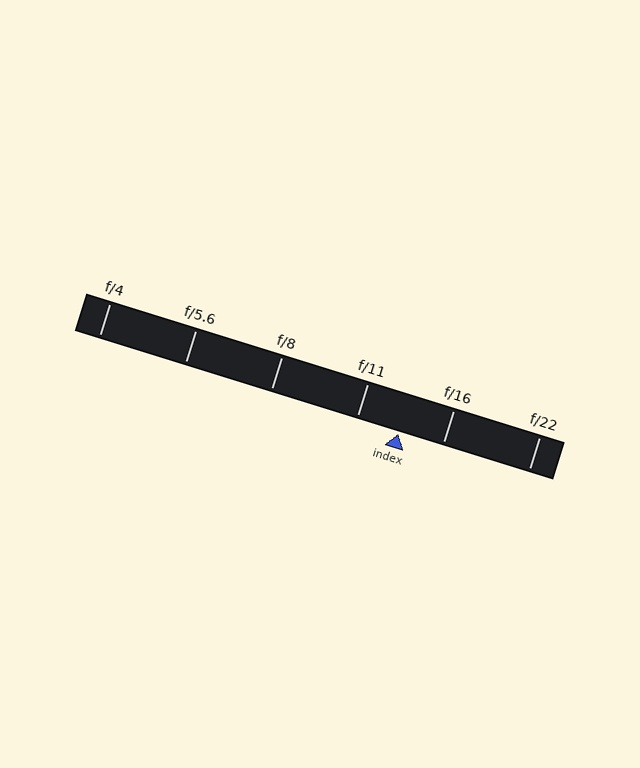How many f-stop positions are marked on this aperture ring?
There are 6 f-stop positions marked.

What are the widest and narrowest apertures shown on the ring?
The widest aperture shown is f/4 and the narrowest is f/22.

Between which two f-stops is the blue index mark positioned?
The index mark is between f/11 and f/16.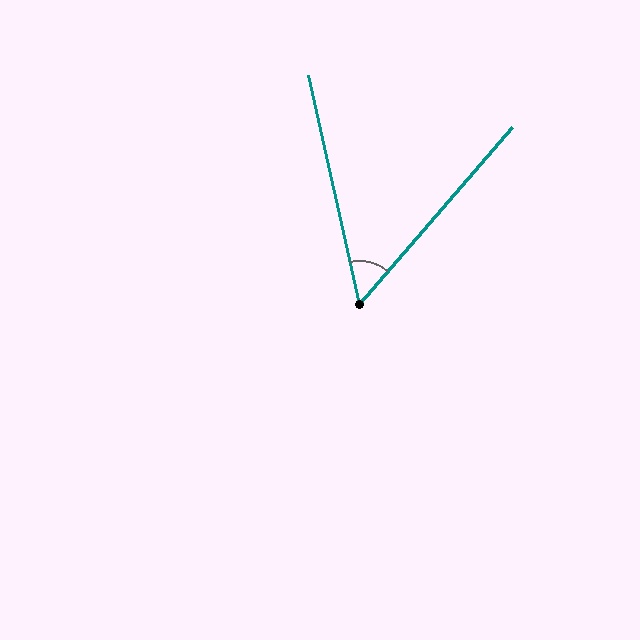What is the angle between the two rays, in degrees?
Approximately 53 degrees.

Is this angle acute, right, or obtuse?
It is acute.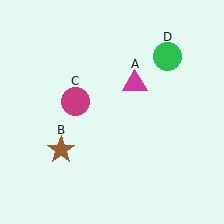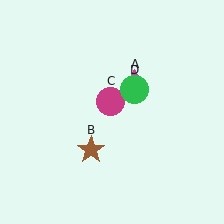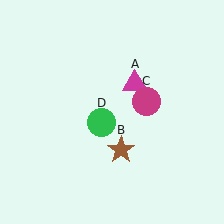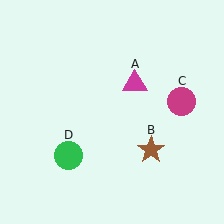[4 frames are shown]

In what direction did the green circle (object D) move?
The green circle (object D) moved down and to the left.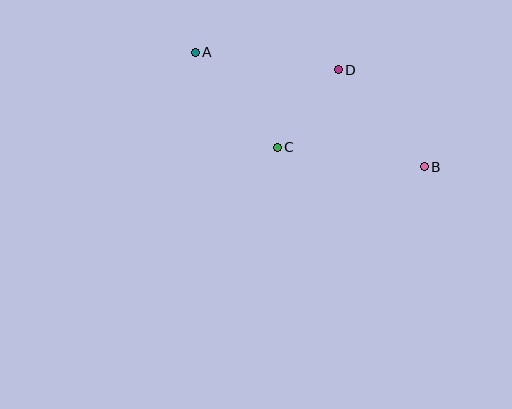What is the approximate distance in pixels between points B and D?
The distance between B and D is approximately 130 pixels.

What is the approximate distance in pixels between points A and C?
The distance between A and C is approximately 125 pixels.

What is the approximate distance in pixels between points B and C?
The distance between B and C is approximately 149 pixels.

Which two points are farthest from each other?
Points A and B are farthest from each other.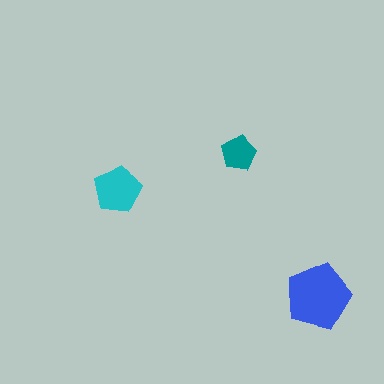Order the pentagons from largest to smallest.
the blue one, the cyan one, the teal one.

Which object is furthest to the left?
The cyan pentagon is leftmost.